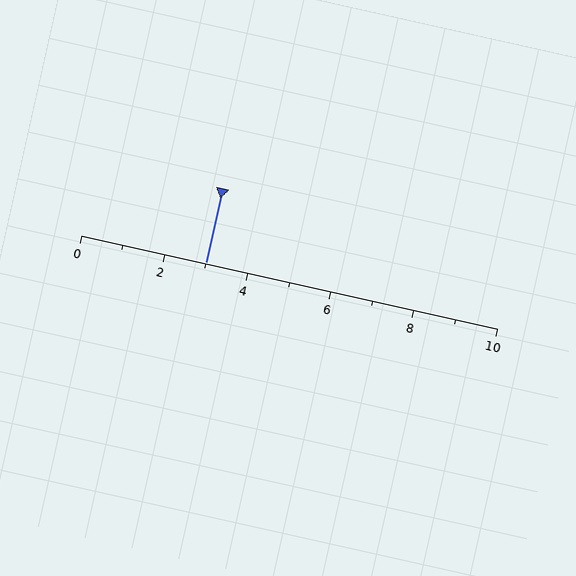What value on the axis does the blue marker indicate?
The marker indicates approximately 3.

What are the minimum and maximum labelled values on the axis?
The axis runs from 0 to 10.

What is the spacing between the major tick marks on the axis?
The major ticks are spaced 2 apart.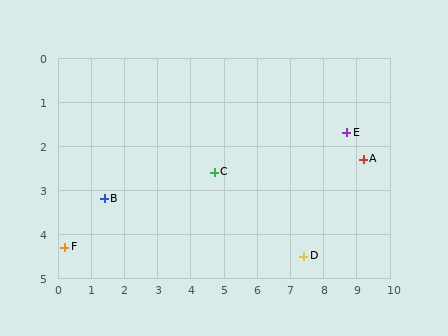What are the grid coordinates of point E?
Point E is at approximately (8.7, 1.7).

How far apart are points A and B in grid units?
Points A and B are about 7.9 grid units apart.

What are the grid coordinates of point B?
Point B is at approximately (1.4, 3.2).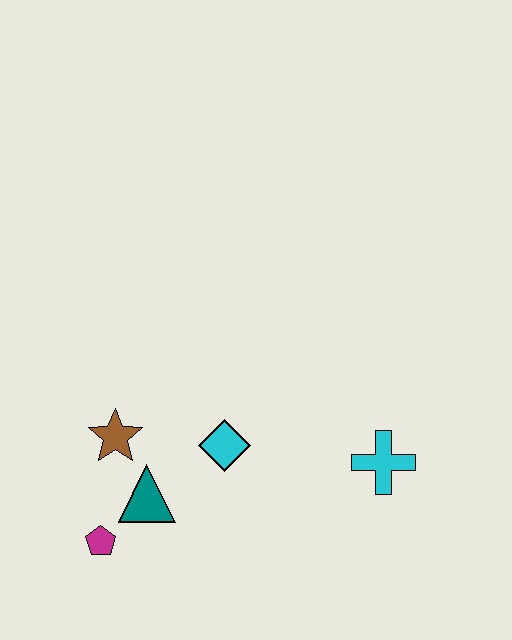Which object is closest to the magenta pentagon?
The teal triangle is closest to the magenta pentagon.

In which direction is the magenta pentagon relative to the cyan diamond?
The magenta pentagon is to the left of the cyan diamond.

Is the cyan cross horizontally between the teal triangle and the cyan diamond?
No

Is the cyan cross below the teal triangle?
No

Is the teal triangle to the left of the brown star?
No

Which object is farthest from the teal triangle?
The cyan cross is farthest from the teal triangle.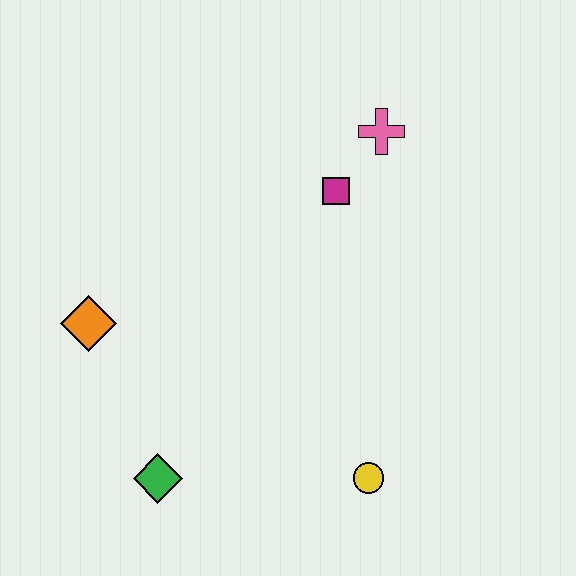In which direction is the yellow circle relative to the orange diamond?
The yellow circle is to the right of the orange diamond.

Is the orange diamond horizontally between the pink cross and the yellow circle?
No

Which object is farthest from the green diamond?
The pink cross is farthest from the green diamond.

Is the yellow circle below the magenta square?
Yes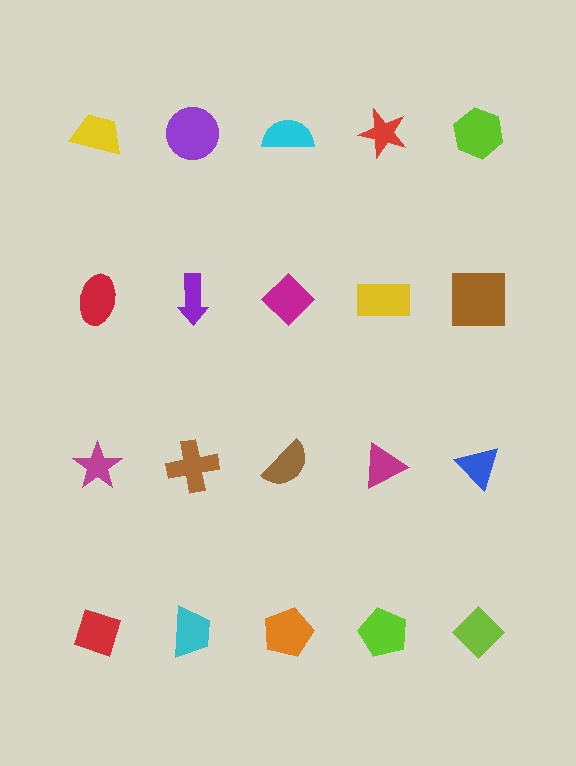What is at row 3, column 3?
A brown semicircle.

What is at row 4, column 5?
A lime diamond.